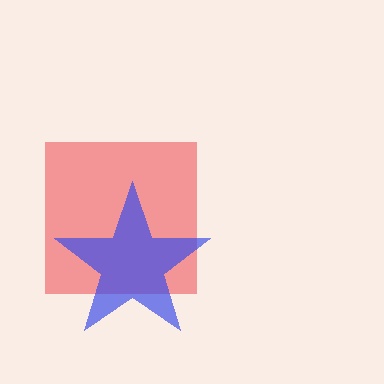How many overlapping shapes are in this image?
There are 2 overlapping shapes in the image.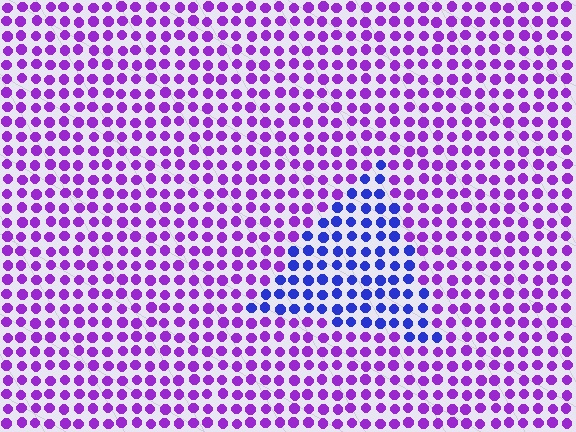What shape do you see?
I see a triangle.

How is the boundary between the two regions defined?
The boundary is defined purely by a slight shift in hue (about 46 degrees). Spacing, size, and orientation are identical on both sides.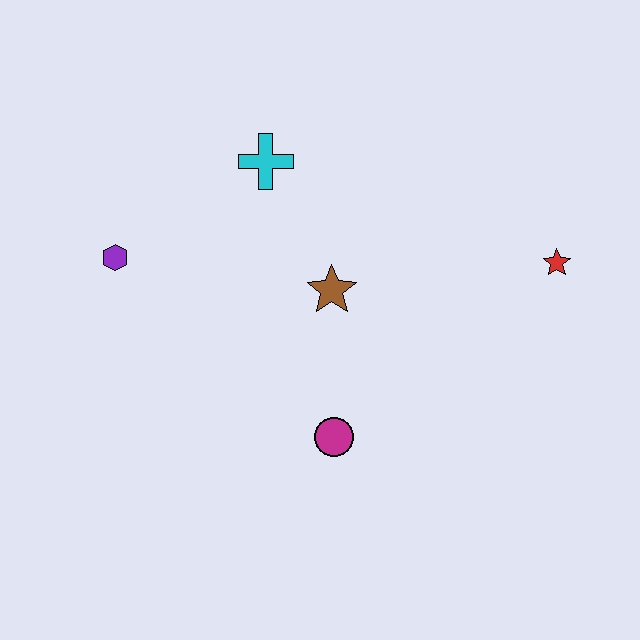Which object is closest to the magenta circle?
The brown star is closest to the magenta circle.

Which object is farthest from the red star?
The purple hexagon is farthest from the red star.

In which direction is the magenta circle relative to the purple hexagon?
The magenta circle is to the right of the purple hexagon.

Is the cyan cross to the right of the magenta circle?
No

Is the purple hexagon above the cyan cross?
No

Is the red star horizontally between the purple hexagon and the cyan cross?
No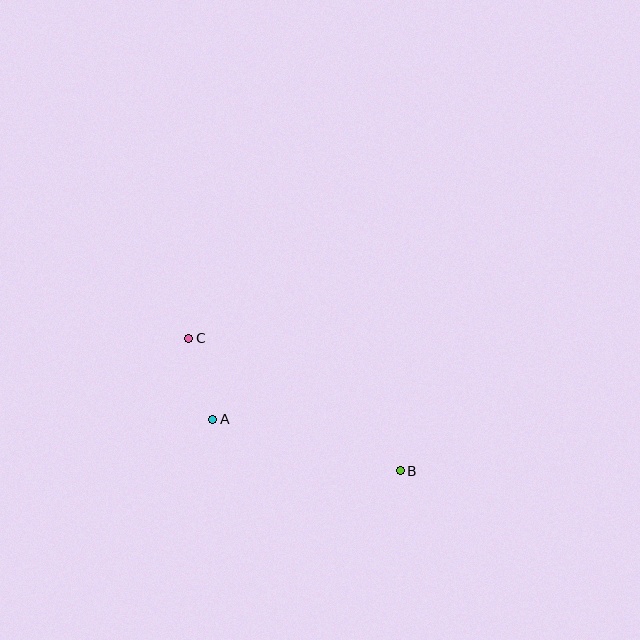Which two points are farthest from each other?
Points B and C are farthest from each other.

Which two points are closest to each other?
Points A and C are closest to each other.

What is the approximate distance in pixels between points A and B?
The distance between A and B is approximately 194 pixels.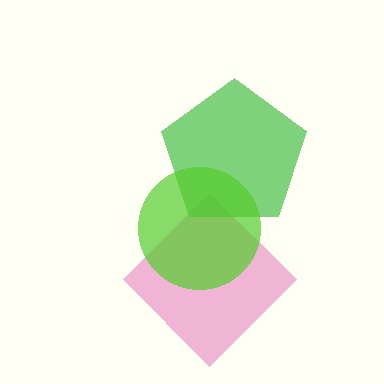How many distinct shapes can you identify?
There are 3 distinct shapes: a pink diamond, a green pentagon, a lime circle.